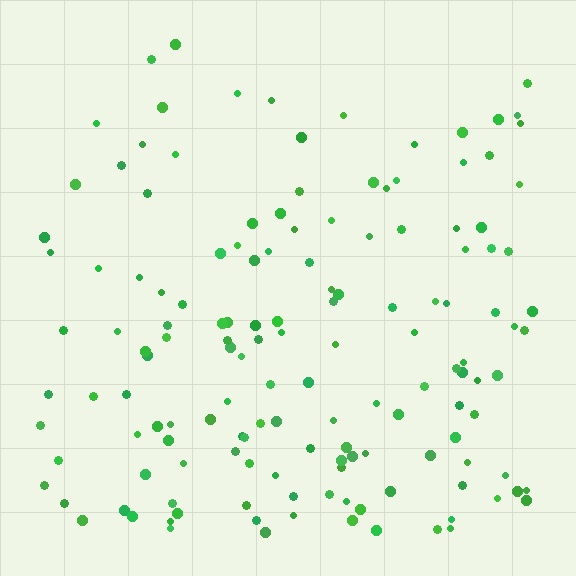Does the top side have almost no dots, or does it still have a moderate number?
Still a moderate number, just noticeably fewer than the bottom.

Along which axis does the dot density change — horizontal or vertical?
Vertical.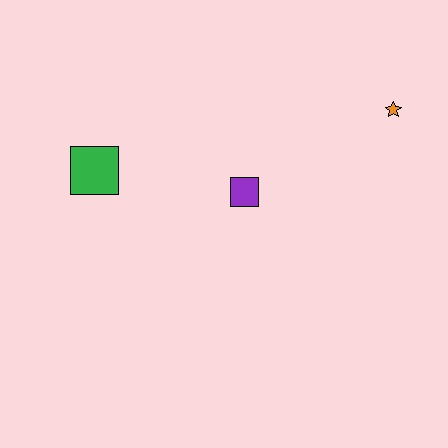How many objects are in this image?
There are 3 objects.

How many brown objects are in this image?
There are no brown objects.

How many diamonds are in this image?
There are no diamonds.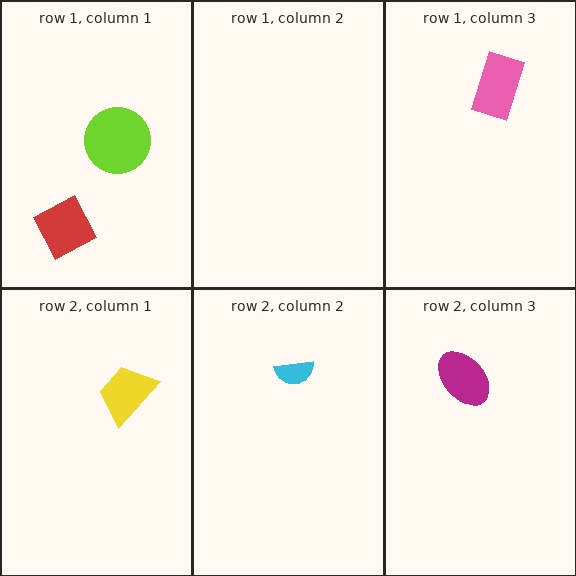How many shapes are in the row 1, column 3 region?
1.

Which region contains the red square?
The row 1, column 1 region.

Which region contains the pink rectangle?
The row 1, column 3 region.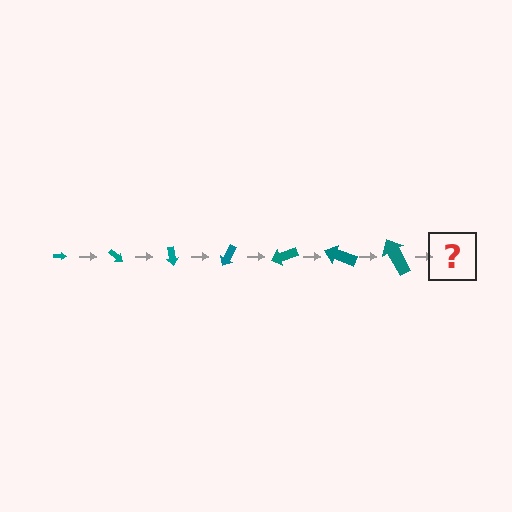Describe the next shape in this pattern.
It should be an arrow, larger than the previous one and rotated 280 degrees from the start.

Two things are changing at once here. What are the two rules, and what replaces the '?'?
The two rules are that the arrow grows larger each step and it rotates 40 degrees each step. The '?' should be an arrow, larger than the previous one and rotated 280 degrees from the start.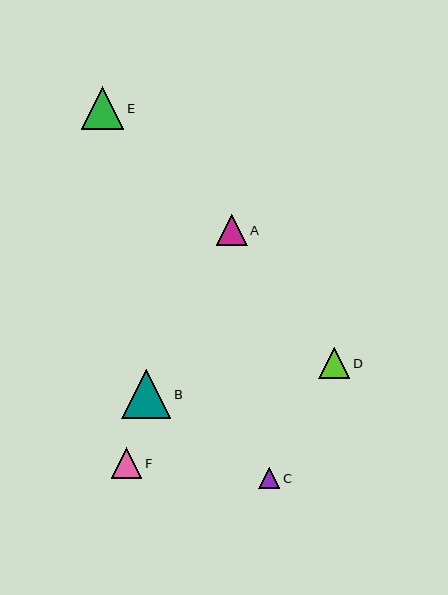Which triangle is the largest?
Triangle B is the largest with a size of approximately 49 pixels.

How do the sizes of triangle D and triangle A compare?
Triangle D and triangle A are approximately the same size.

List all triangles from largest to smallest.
From largest to smallest: B, E, D, A, F, C.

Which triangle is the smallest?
Triangle C is the smallest with a size of approximately 21 pixels.